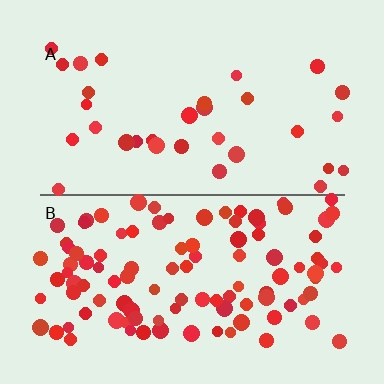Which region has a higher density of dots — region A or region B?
B (the bottom).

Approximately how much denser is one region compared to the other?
Approximately 3.4× — region B over region A.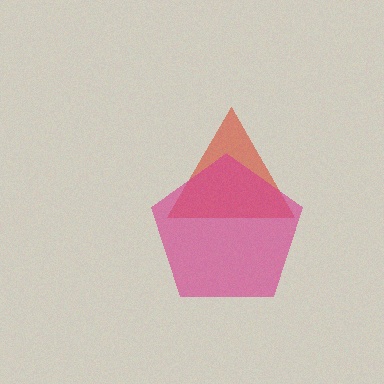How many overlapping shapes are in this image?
There are 2 overlapping shapes in the image.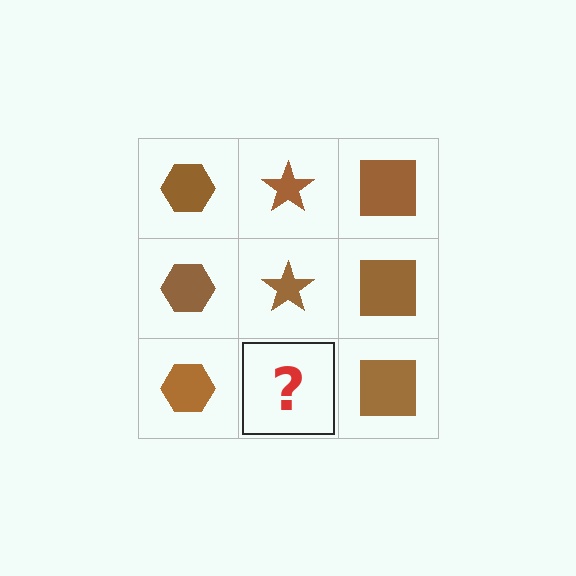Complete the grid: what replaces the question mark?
The question mark should be replaced with a brown star.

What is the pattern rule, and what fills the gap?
The rule is that each column has a consistent shape. The gap should be filled with a brown star.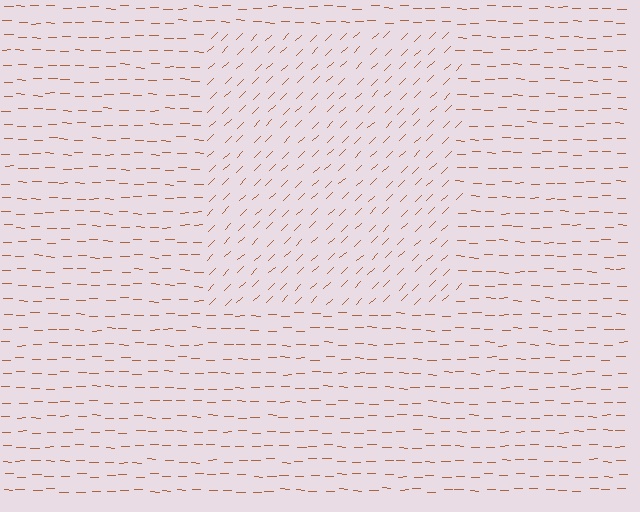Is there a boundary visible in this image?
Yes, there is a texture boundary formed by a change in line orientation.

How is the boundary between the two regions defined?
The boundary is defined purely by a change in line orientation (approximately 45 degrees difference). All lines are the same color and thickness.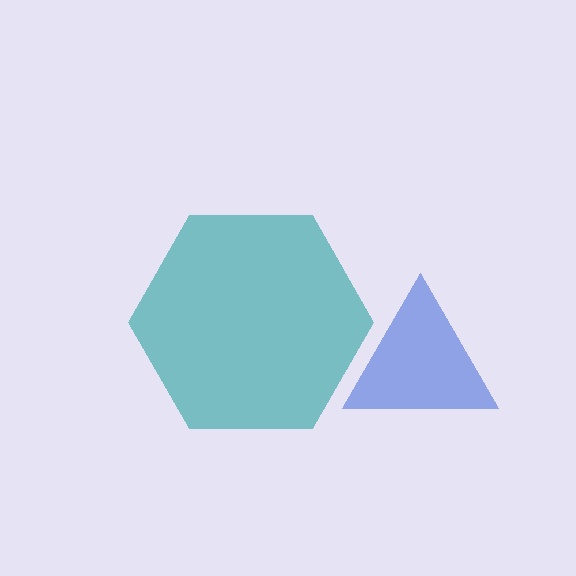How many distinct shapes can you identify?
There are 2 distinct shapes: a teal hexagon, a blue triangle.